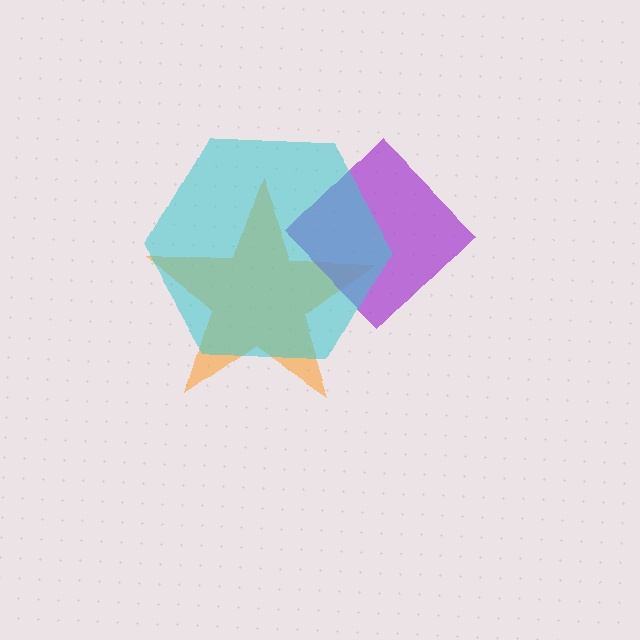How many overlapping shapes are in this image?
There are 3 overlapping shapes in the image.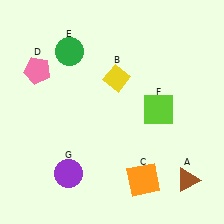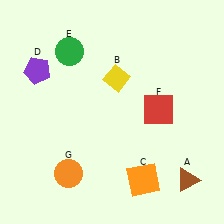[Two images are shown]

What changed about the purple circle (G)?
In Image 1, G is purple. In Image 2, it changed to orange.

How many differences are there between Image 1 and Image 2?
There are 3 differences between the two images.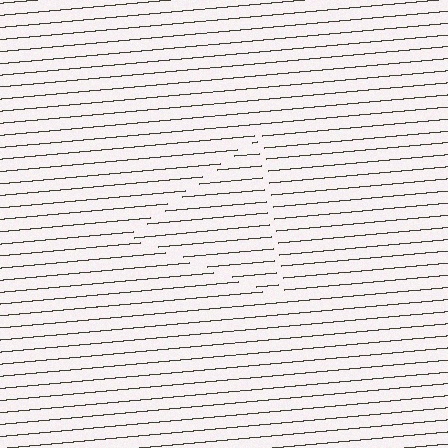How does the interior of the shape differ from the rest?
The interior of the shape contains the same grating, shifted by half a period — the contour is defined by the phase discontinuity where line-ends from the inner and outer gratings abut.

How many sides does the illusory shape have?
3 sides — the line-ends trace a triangle.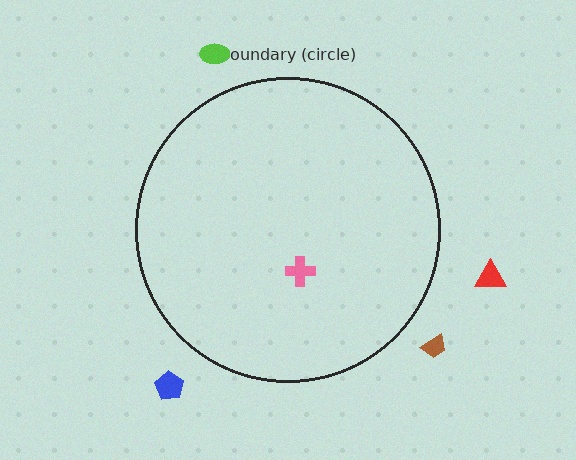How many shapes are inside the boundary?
1 inside, 4 outside.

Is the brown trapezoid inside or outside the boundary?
Outside.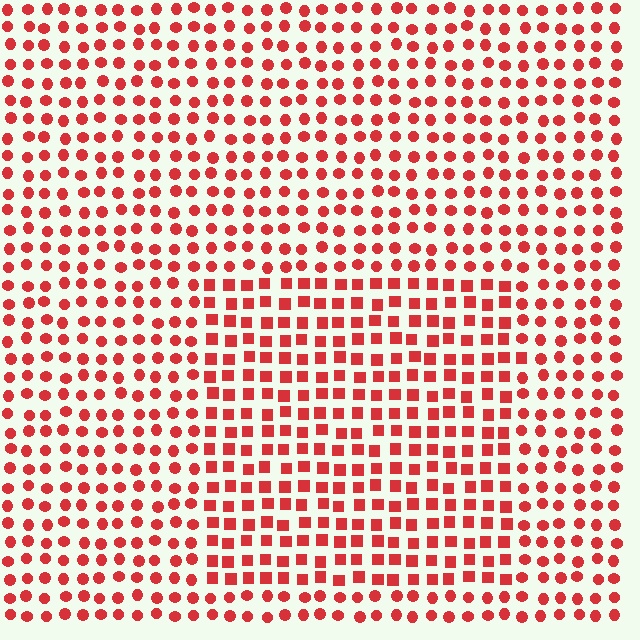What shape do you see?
I see a rectangle.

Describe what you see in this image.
The image is filled with small red elements arranged in a uniform grid. A rectangle-shaped region contains squares, while the surrounding area contains circles. The boundary is defined purely by the change in element shape.